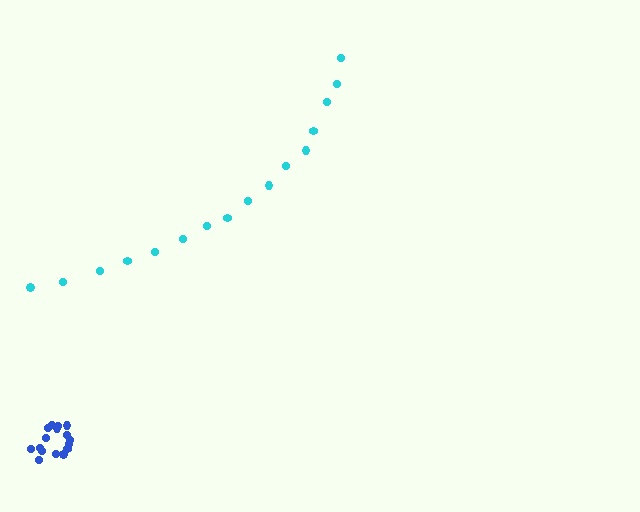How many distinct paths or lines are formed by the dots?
There are 2 distinct paths.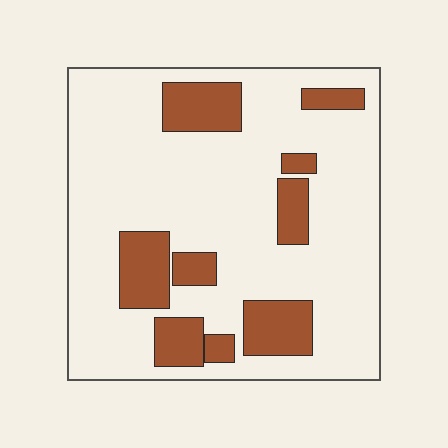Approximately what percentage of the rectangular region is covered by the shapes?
Approximately 20%.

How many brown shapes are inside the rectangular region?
9.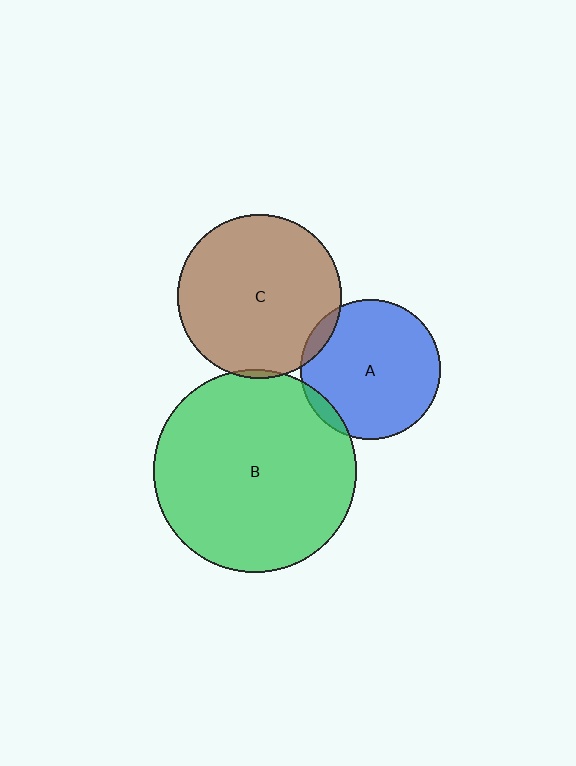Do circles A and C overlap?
Yes.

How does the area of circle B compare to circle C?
Approximately 1.5 times.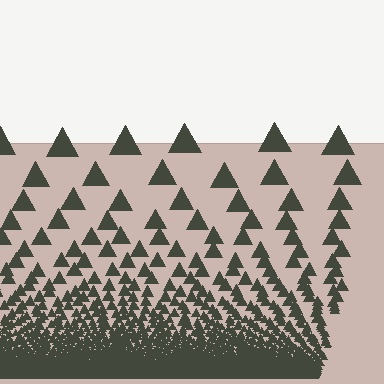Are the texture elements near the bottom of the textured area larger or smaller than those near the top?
Smaller. The gradient is inverted — elements near the bottom are smaller and denser.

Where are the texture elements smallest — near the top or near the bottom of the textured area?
Near the bottom.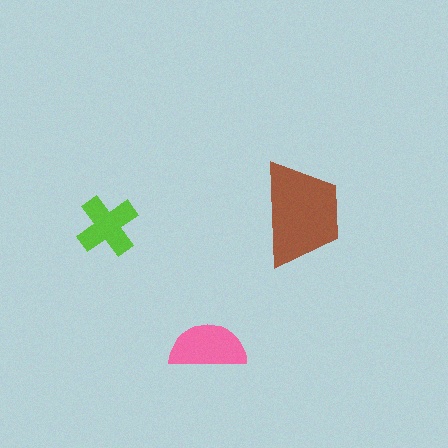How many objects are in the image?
There are 3 objects in the image.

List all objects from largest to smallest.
The brown trapezoid, the pink semicircle, the lime cross.